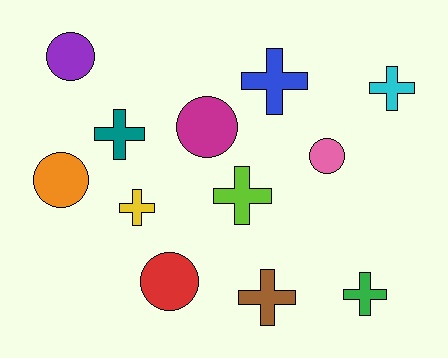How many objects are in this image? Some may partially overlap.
There are 12 objects.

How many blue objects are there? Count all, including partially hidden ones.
There is 1 blue object.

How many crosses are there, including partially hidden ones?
There are 7 crosses.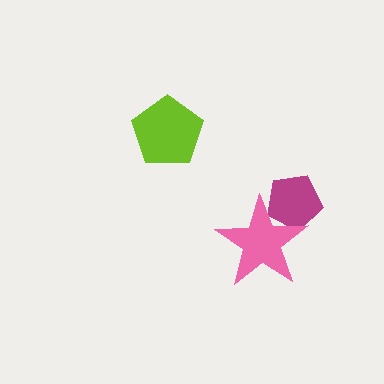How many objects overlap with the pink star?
1 object overlaps with the pink star.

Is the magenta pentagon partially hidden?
Yes, it is partially covered by another shape.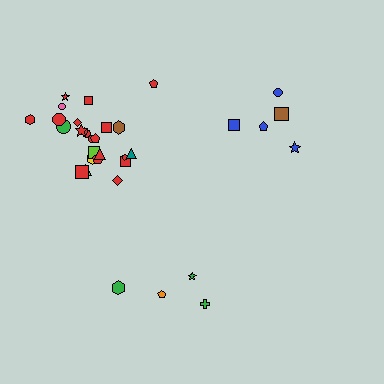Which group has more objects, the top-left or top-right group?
The top-left group.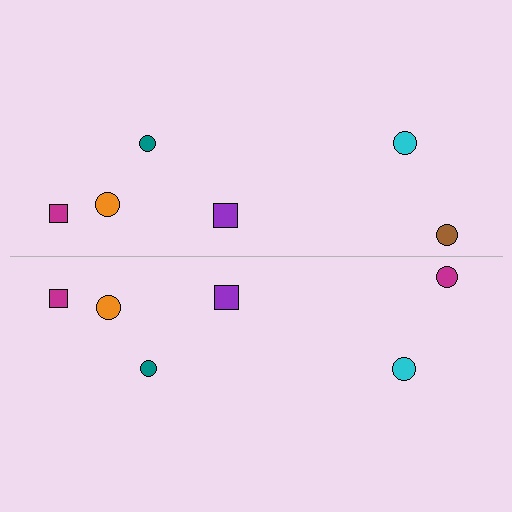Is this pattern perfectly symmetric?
No, the pattern is not perfectly symmetric. The magenta circle on the bottom side breaks the symmetry — its mirror counterpart is brown.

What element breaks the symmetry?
The magenta circle on the bottom side breaks the symmetry — its mirror counterpart is brown.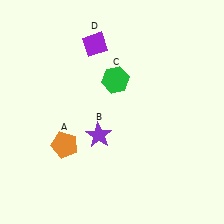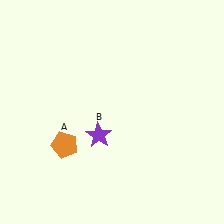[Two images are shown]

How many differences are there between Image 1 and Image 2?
There are 2 differences between the two images.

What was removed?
The purple diamond (D), the green hexagon (C) were removed in Image 2.